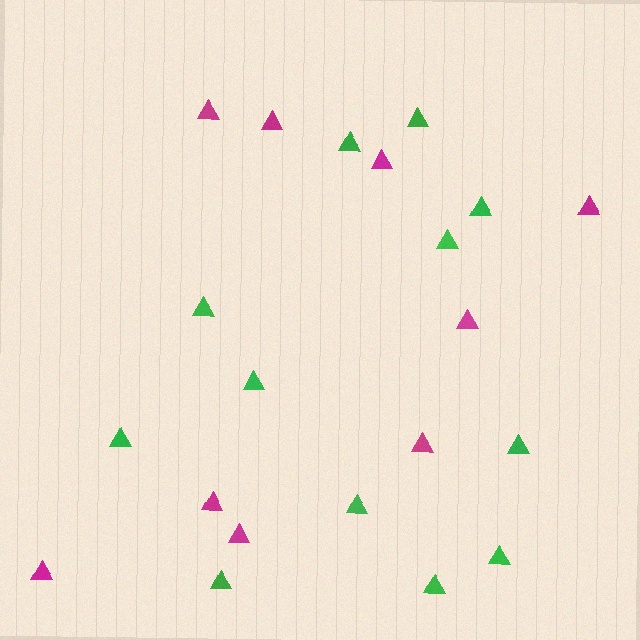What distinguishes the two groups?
There are 2 groups: one group of green triangles (12) and one group of magenta triangles (9).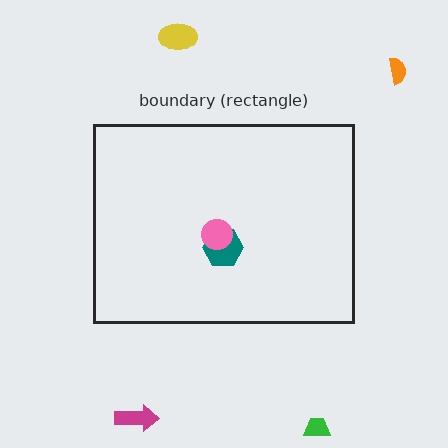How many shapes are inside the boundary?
2 inside, 4 outside.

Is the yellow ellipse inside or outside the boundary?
Outside.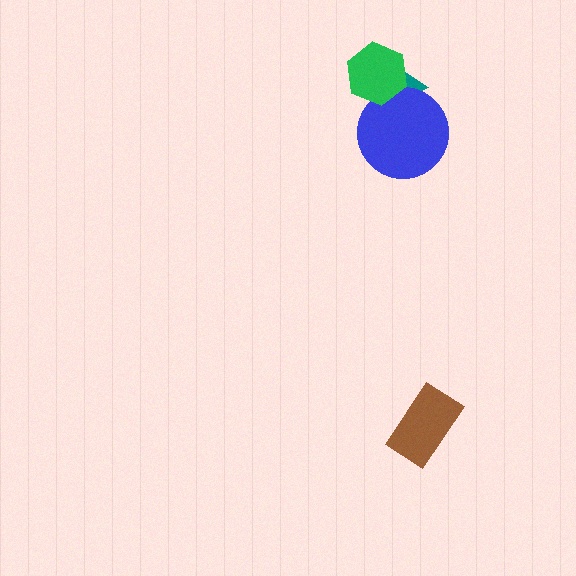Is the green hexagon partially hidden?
No, no other shape covers it.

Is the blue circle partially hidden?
Yes, it is partially covered by another shape.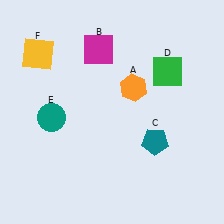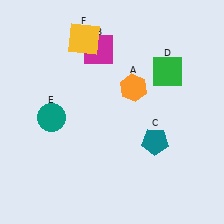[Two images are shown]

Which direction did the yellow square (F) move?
The yellow square (F) moved right.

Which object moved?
The yellow square (F) moved right.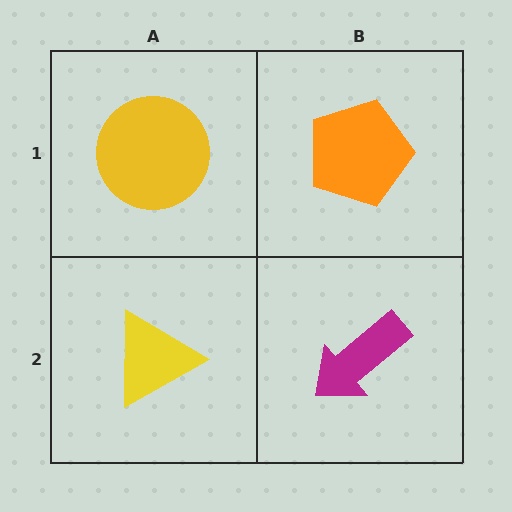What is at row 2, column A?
A yellow triangle.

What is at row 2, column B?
A magenta arrow.